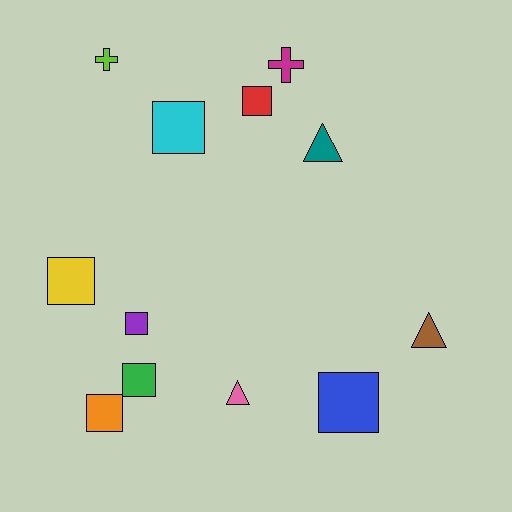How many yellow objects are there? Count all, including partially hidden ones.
There is 1 yellow object.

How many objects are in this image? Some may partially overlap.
There are 12 objects.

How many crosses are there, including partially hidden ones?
There are 2 crosses.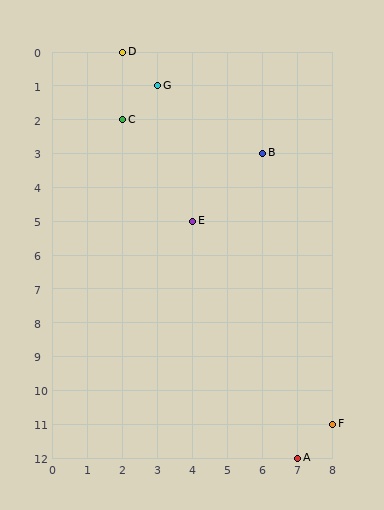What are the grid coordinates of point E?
Point E is at grid coordinates (4, 5).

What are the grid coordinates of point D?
Point D is at grid coordinates (2, 0).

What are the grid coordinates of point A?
Point A is at grid coordinates (7, 12).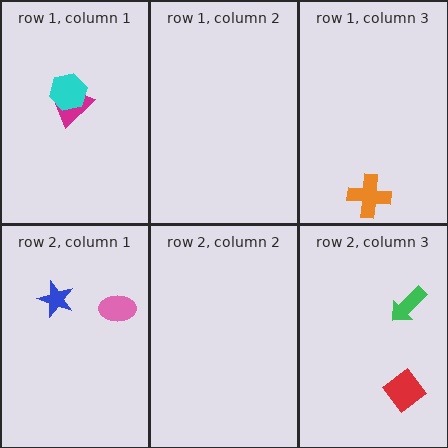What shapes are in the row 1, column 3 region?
The orange cross.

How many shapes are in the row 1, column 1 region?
2.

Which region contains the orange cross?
The row 1, column 3 region.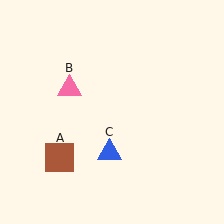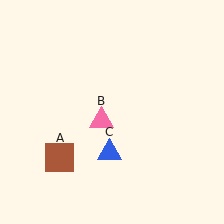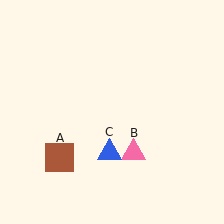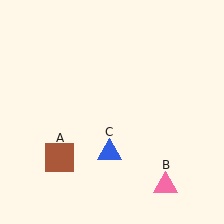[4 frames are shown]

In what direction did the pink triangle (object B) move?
The pink triangle (object B) moved down and to the right.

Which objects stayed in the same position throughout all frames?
Brown square (object A) and blue triangle (object C) remained stationary.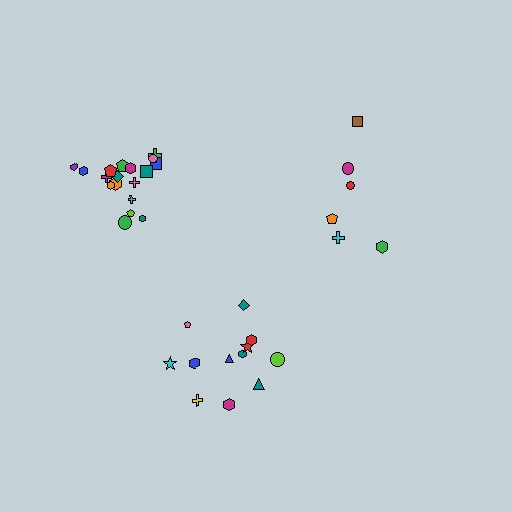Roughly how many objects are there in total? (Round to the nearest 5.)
Roughly 35 objects in total.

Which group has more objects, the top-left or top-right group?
The top-left group.